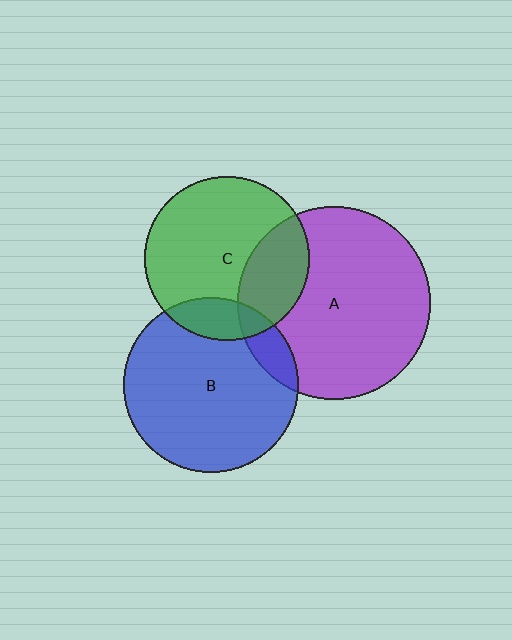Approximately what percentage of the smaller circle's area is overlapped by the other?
Approximately 15%.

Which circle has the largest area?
Circle A (purple).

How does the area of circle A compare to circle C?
Approximately 1.4 times.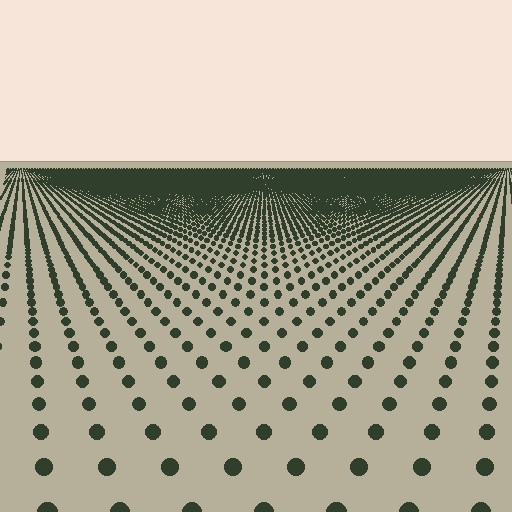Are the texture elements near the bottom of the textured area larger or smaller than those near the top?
Larger. Near the bottom, elements are closer to the viewer and appear at a bigger on-screen size.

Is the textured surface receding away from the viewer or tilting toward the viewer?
The surface is receding away from the viewer. Texture elements get smaller and denser toward the top.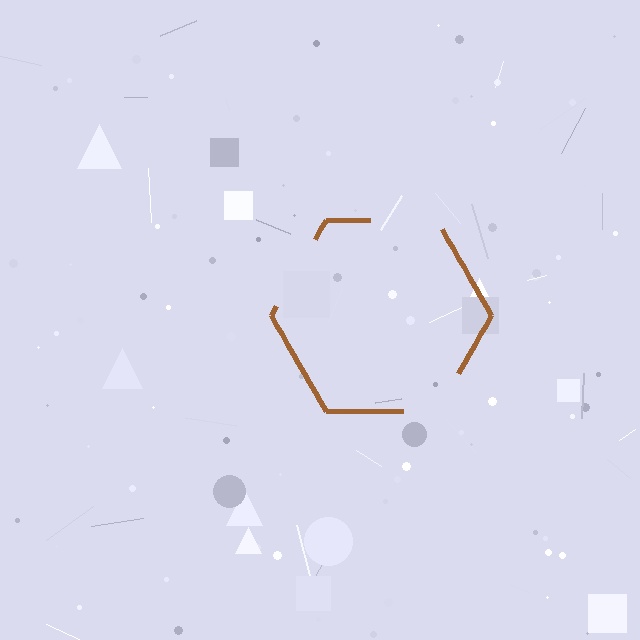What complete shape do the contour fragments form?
The contour fragments form a hexagon.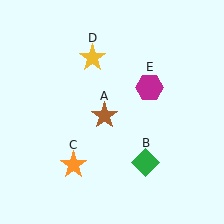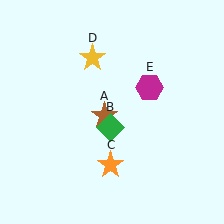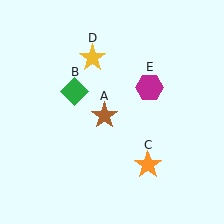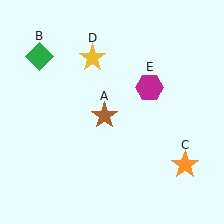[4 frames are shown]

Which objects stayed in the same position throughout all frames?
Brown star (object A) and yellow star (object D) and magenta hexagon (object E) remained stationary.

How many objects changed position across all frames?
2 objects changed position: green diamond (object B), orange star (object C).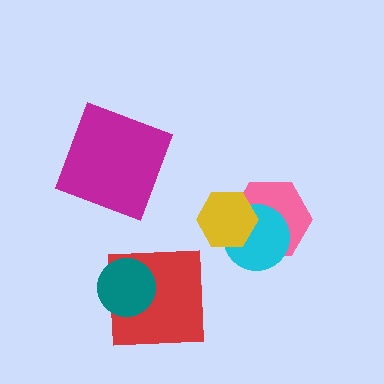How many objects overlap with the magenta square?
0 objects overlap with the magenta square.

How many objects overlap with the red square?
1 object overlaps with the red square.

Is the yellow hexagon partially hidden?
No, no other shape covers it.